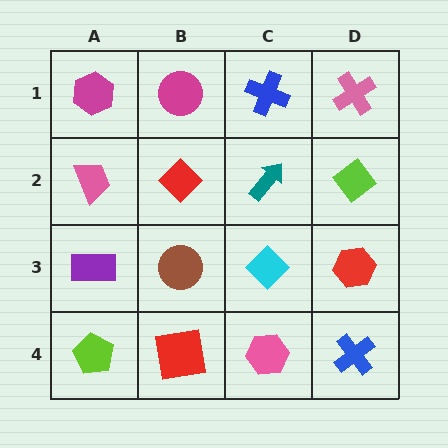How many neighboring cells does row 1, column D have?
2.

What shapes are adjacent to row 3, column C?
A teal arrow (row 2, column C), a pink hexagon (row 4, column C), a brown circle (row 3, column B), a red hexagon (row 3, column D).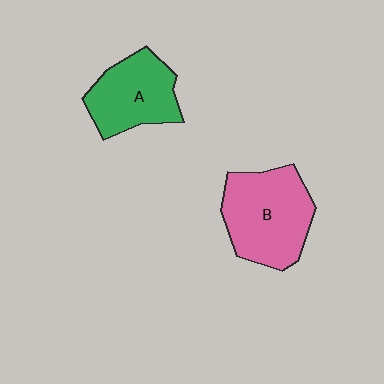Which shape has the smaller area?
Shape A (green).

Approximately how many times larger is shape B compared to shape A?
Approximately 1.3 times.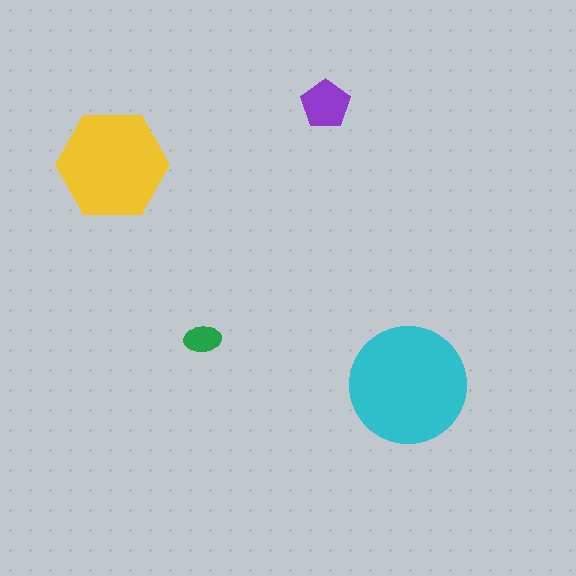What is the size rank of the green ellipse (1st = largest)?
4th.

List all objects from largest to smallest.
The cyan circle, the yellow hexagon, the purple pentagon, the green ellipse.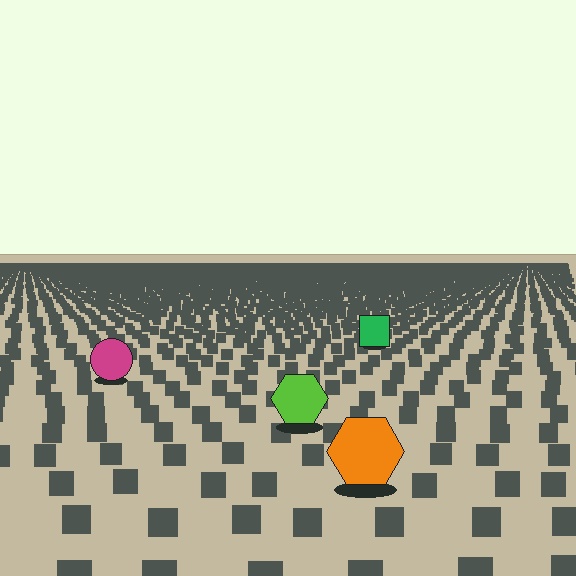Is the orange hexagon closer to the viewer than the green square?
Yes. The orange hexagon is closer — you can tell from the texture gradient: the ground texture is coarser near it.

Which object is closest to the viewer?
The orange hexagon is closest. The texture marks near it are larger and more spread out.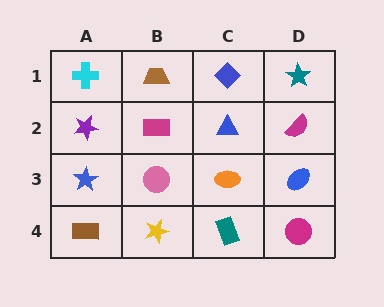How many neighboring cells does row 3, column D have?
3.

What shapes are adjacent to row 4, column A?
A blue star (row 3, column A), a yellow star (row 4, column B).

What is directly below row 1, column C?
A blue triangle.